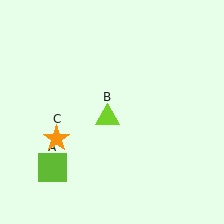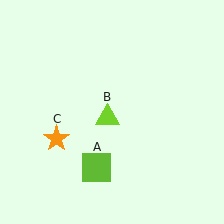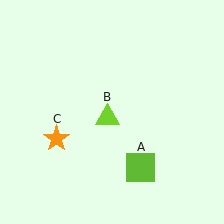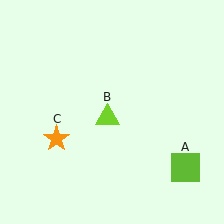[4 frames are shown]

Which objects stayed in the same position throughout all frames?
Lime triangle (object B) and orange star (object C) remained stationary.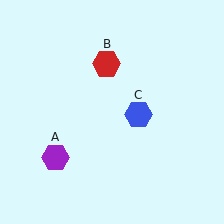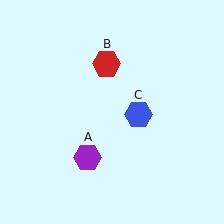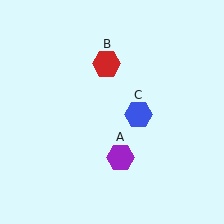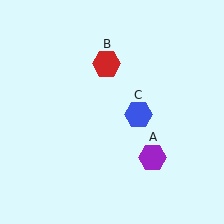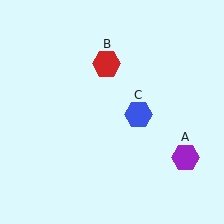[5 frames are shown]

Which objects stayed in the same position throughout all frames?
Red hexagon (object B) and blue hexagon (object C) remained stationary.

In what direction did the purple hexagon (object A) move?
The purple hexagon (object A) moved right.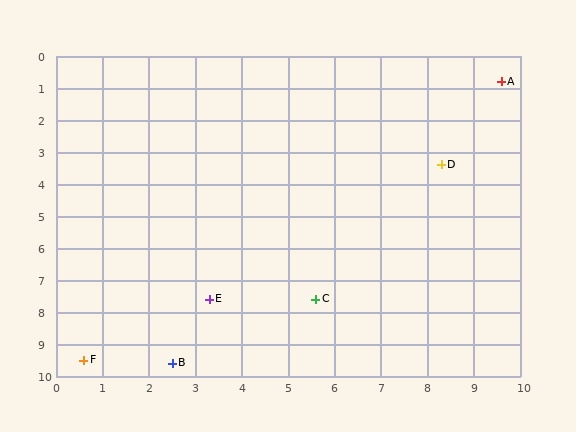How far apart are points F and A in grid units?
Points F and A are about 12.5 grid units apart.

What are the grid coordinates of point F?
Point F is at approximately (0.6, 9.5).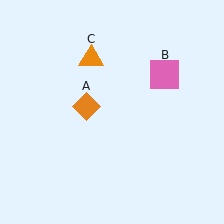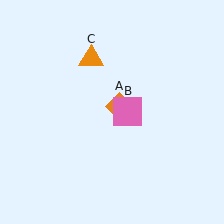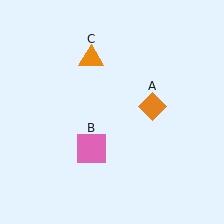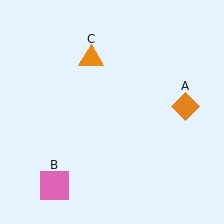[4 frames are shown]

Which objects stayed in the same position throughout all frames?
Orange triangle (object C) remained stationary.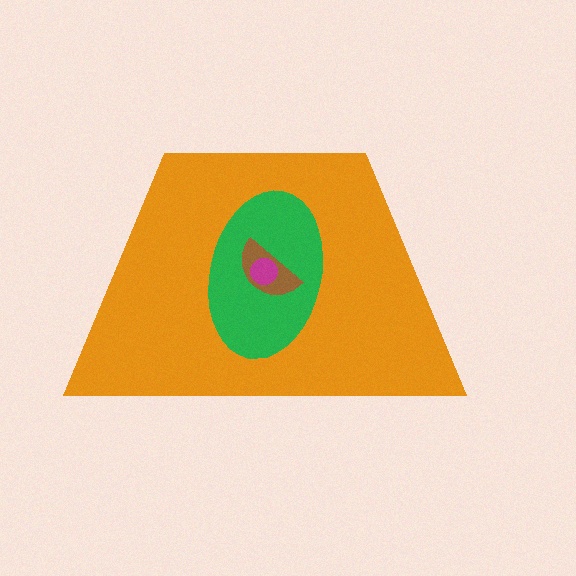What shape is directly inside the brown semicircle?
The magenta circle.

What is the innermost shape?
The magenta circle.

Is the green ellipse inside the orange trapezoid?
Yes.